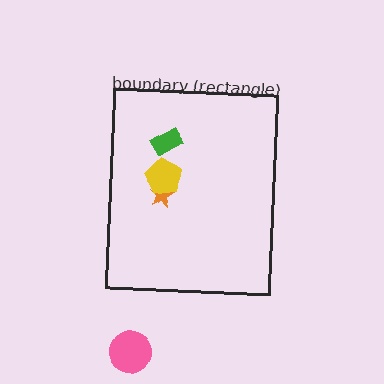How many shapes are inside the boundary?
3 inside, 1 outside.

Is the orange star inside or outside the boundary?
Inside.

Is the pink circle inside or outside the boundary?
Outside.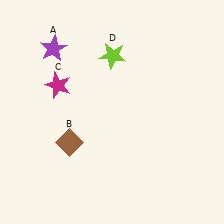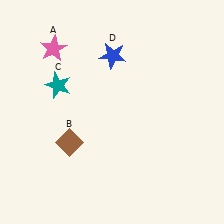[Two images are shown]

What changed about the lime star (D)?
In Image 1, D is lime. In Image 2, it changed to blue.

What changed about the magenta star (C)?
In Image 1, C is magenta. In Image 2, it changed to teal.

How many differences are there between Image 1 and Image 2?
There are 3 differences between the two images.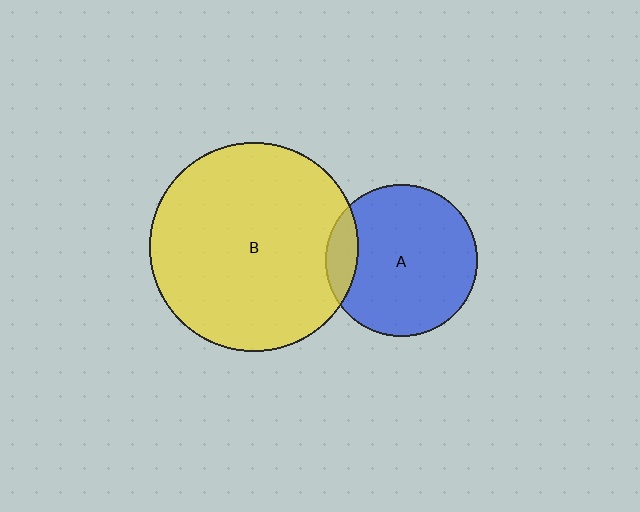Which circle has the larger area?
Circle B (yellow).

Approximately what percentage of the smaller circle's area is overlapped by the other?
Approximately 15%.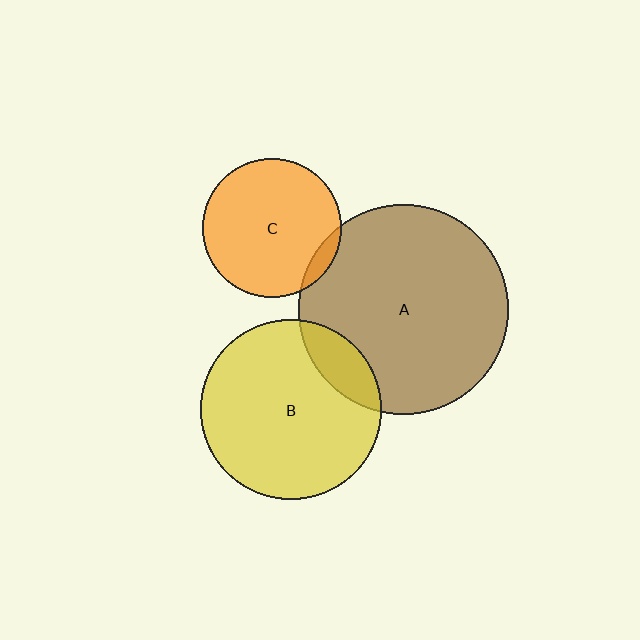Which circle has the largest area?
Circle A (brown).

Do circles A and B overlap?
Yes.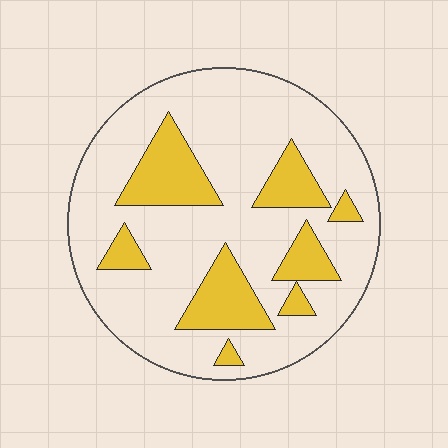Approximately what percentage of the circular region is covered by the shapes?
Approximately 25%.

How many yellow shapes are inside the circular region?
8.